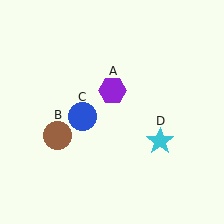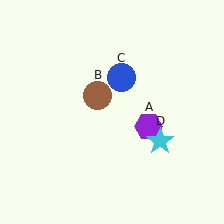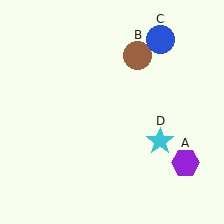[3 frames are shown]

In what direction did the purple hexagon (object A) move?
The purple hexagon (object A) moved down and to the right.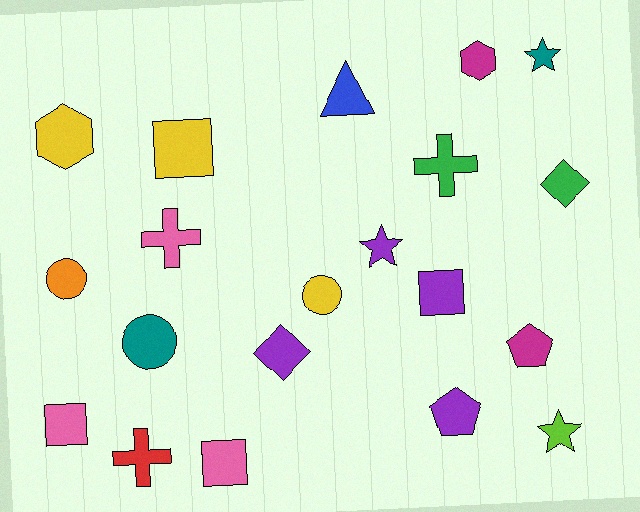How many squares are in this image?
There are 4 squares.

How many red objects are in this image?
There is 1 red object.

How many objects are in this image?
There are 20 objects.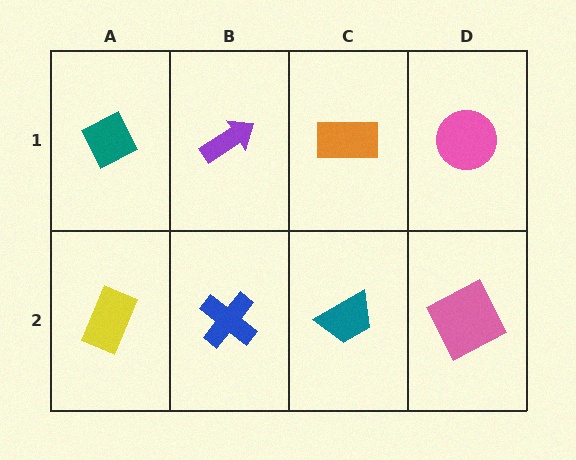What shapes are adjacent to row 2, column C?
An orange rectangle (row 1, column C), a blue cross (row 2, column B), a pink square (row 2, column D).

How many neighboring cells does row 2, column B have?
3.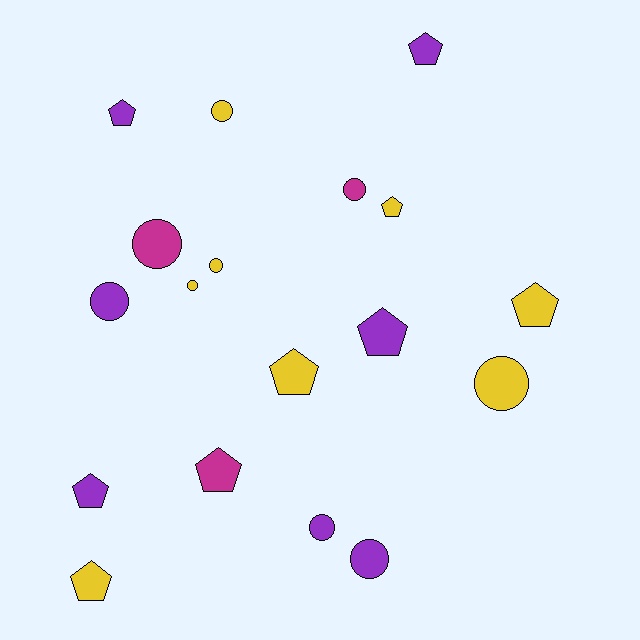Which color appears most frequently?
Yellow, with 8 objects.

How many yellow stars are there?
There are no yellow stars.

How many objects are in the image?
There are 18 objects.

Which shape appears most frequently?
Circle, with 9 objects.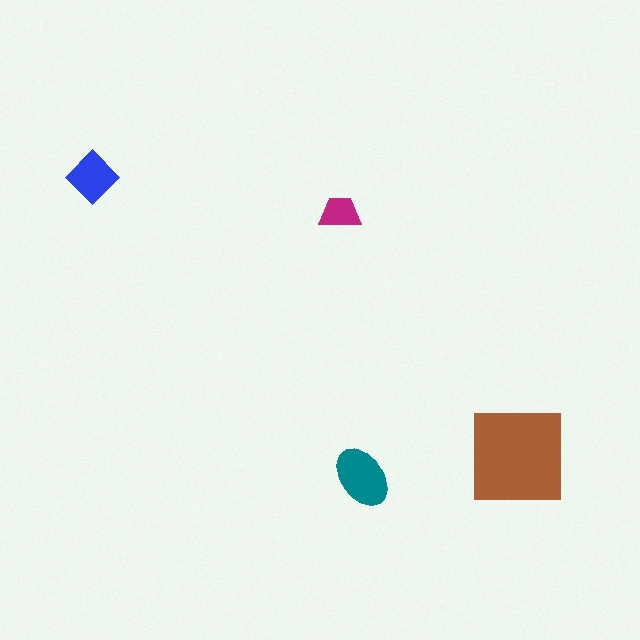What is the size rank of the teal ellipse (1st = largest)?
2nd.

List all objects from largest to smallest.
The brown square, the teal ellipse, the blue diamond, the magenta trapezoid.